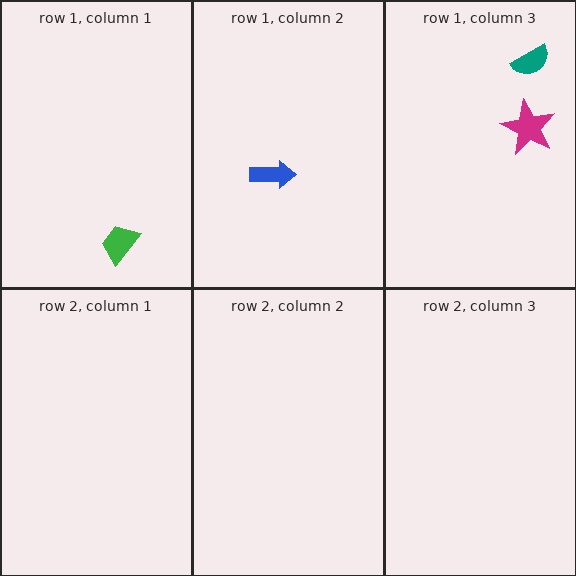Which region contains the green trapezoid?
The row 1, column 1 region.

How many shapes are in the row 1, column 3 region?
2.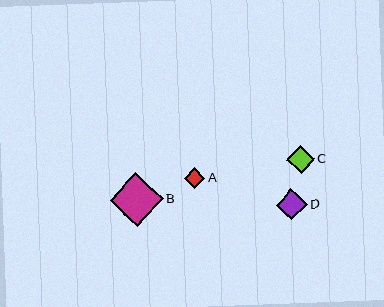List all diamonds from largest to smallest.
From largest to smallest: B, D, C, A.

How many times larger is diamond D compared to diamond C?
Diamond D is approximately 1.1 times the size of diamond C.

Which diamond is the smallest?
Diamond A is the smallest with a size of approximately 20 pixels.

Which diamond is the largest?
Diamond B is the largest with a size of approximately 53 pixels.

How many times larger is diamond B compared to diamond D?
Diamond B is approximately 1.7 times the size of diamond D.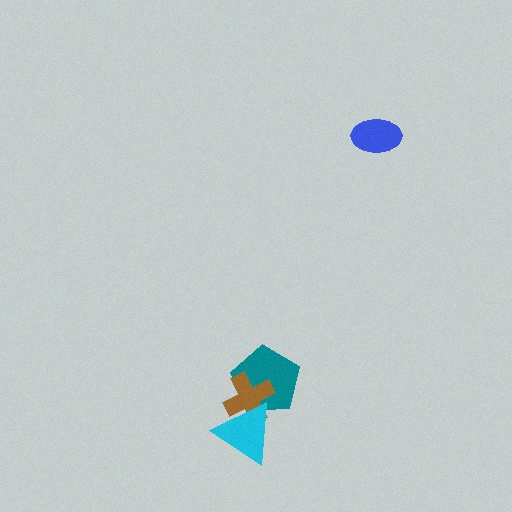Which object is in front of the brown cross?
The cyan triangle is in front of the brown cross.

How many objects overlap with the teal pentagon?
2 objects overlap with the teal pentagon.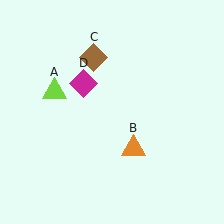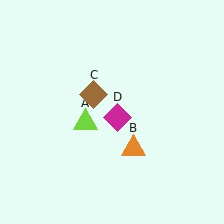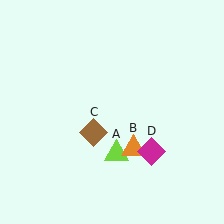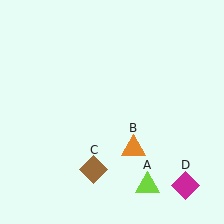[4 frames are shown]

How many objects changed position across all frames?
3 objects changed position: lime triangle (object A), brown diamond (object C), magenta diamond (object D).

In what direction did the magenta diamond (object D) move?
The magenta diamond (object D) moved down and to the right.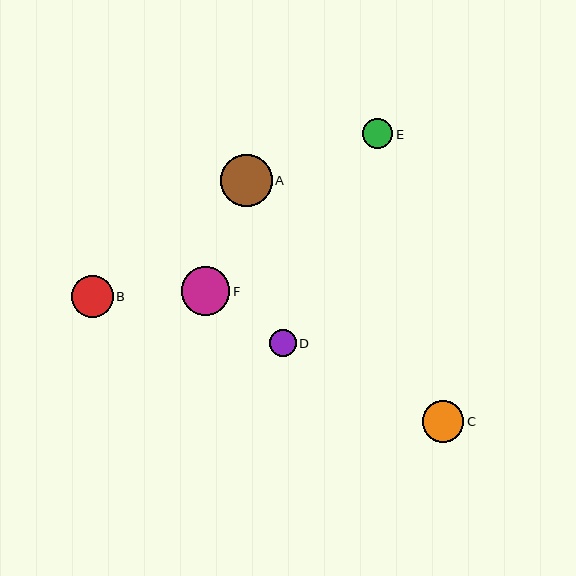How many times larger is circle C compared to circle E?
Circle C is approximately 1.4 times the size of circle E.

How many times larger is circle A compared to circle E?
Circle A is approximately 1.7 times the size of circle E.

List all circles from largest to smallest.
From largest to smallest: A, F, B, C, E, D.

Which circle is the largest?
Circle A is the largest with a size of approximately 52 pixels.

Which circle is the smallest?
Circle D is the smallest with a size of approximately 27 pixels.